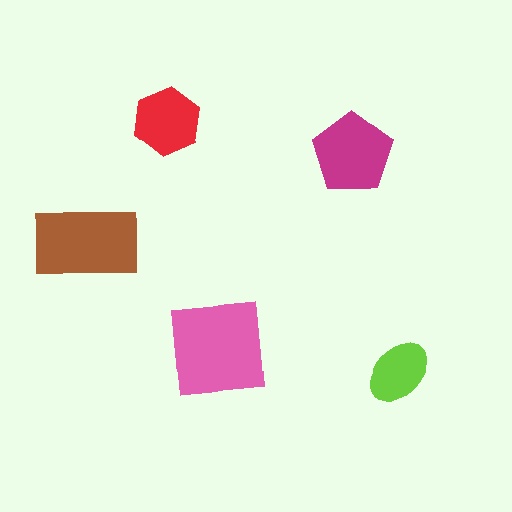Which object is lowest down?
The lime ellipse is bottommost.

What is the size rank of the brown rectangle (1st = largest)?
2nd.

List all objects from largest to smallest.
The pink square, the brown rectangle, the magenta pentagon, the red hexagon, the lime ellipse.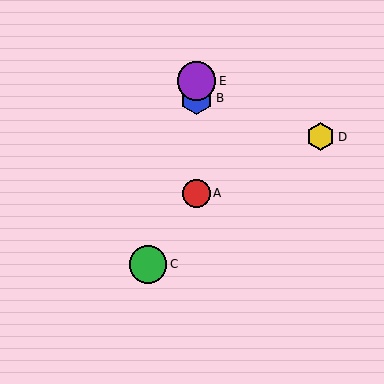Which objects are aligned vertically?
Objects A, B, E are aligned vertically.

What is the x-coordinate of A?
Object A is at x≈196.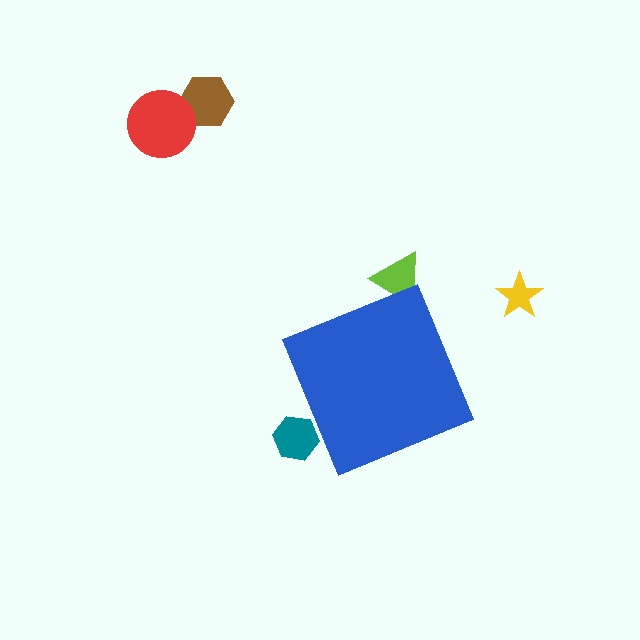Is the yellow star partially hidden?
No, the yellow star is fully visible.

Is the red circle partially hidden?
No, the red circle is fully visible.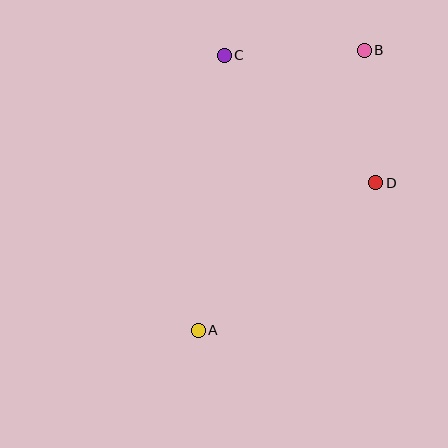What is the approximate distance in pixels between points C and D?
The distance between C and D is approximately 198 pixels.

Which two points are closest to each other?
Points B and D are closest to each other.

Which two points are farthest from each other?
Points A and B are farthest from each other.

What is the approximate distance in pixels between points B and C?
The distance between B and C is approximately 140 pixels.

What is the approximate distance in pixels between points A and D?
The distance between A and D is approximately 231 pixels.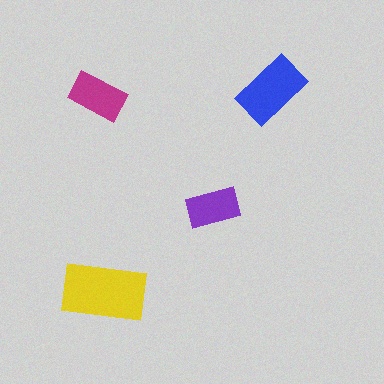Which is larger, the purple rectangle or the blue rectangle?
The blue one.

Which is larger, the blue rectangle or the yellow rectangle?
The yellow one.